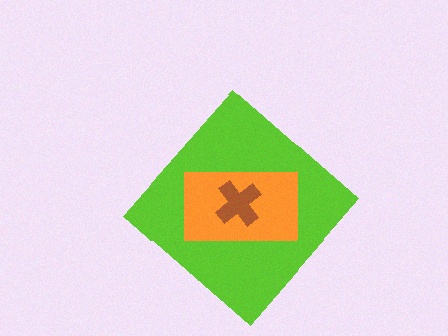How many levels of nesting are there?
3.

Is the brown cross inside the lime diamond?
Yes.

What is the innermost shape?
The brown cross.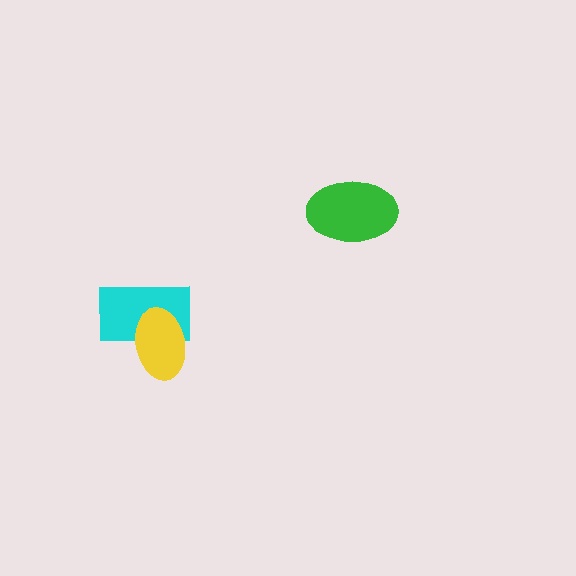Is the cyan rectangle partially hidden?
Yes, it is partially covered by another shape.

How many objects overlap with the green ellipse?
0 objects overlap with the green ellipse.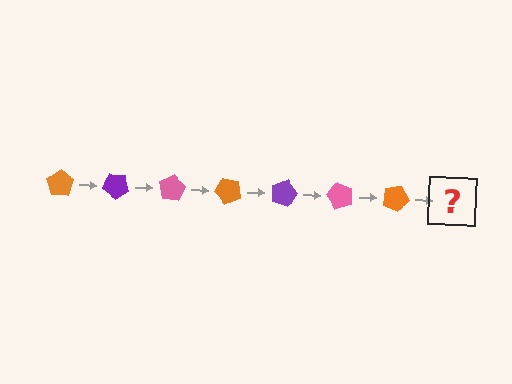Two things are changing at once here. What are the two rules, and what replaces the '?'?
The two rules are that it rotates 40 degrees each step and the color cycles through orange, purple, and pink. The '?' should be a purple pentagon, rotated 280 degrees from the start.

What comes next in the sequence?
The next element should be a purple pentagon, rotated 280 degrees from the start.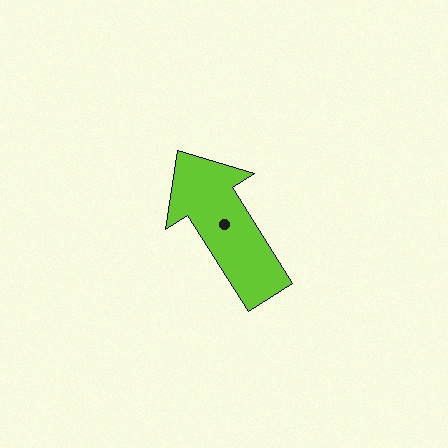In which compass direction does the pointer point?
Northwest.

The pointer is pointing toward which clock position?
Roughly 11 o'clock.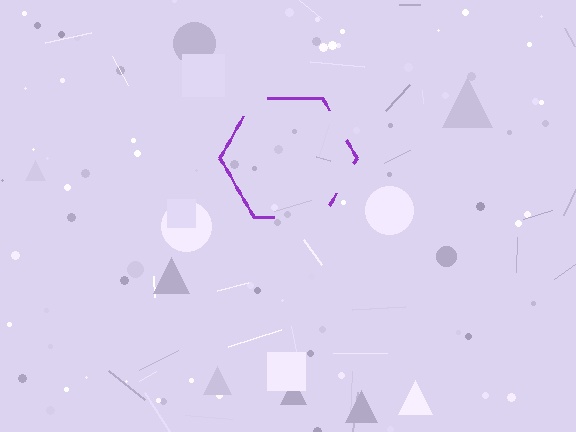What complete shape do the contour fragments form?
The contour fragments form a hexagon.